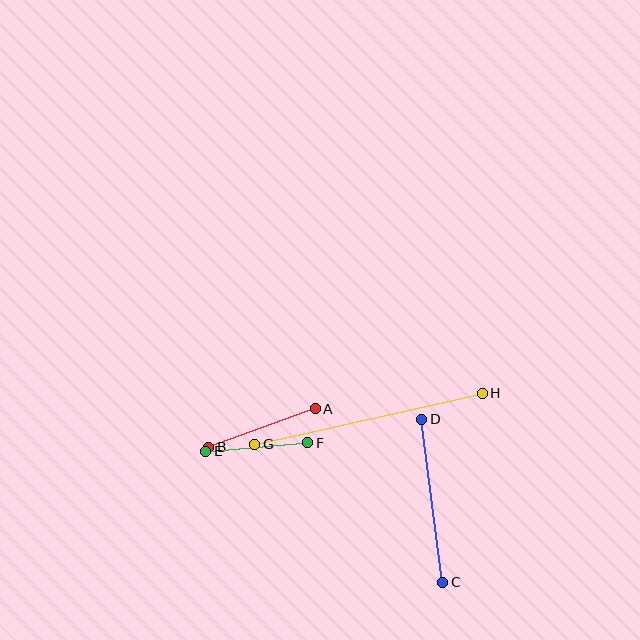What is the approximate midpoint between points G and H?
The midpoint is at approximately (368, 419) pixels.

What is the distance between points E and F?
The distance is approximately 102 pixels.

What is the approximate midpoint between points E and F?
The midpoint is at approximately (257, 447) pixels.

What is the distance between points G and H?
The distance is approximately 233 pixels.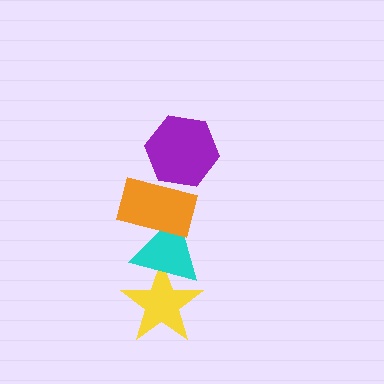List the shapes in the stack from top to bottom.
From top to bottom: the purple hexagon, the orange rectangle, the cyan triangle, the yellow star.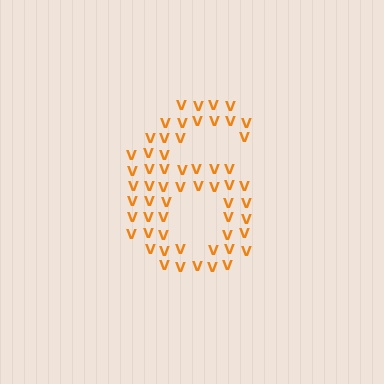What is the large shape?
The large shape is the digit 6.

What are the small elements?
The small elements are letter V's.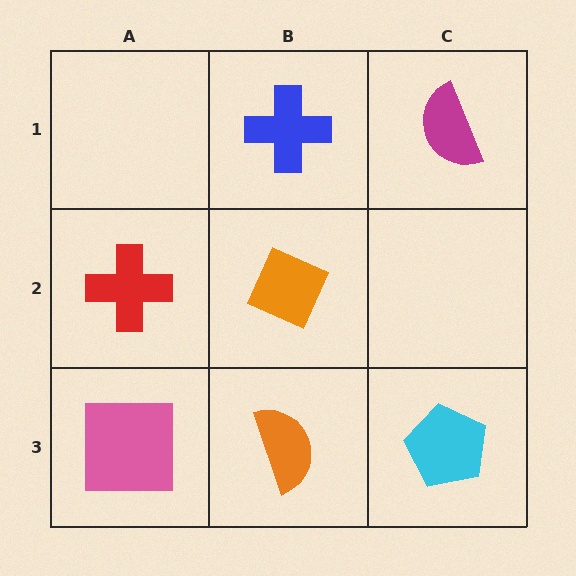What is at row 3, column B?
An orange semicircle.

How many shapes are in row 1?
2 shapes.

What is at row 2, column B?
An orange diamond.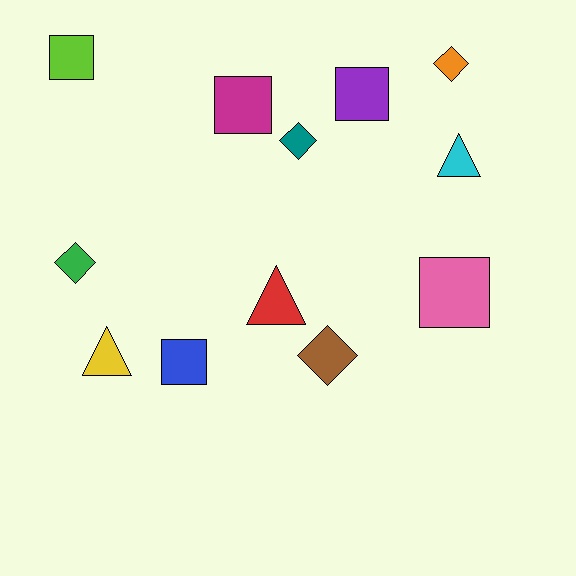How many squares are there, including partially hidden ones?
There are 5 squares.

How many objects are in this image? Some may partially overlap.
There are 12 objects.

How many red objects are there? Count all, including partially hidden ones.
There is 1 red object.